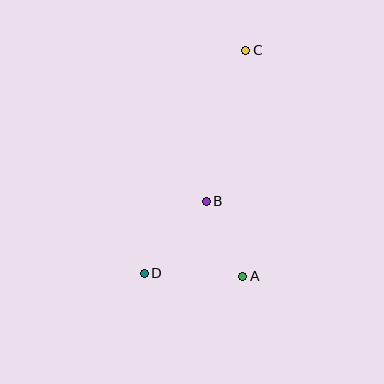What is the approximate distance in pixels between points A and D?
The distance between A and D is approximately 99 pixels.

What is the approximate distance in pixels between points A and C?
The distance between A and C is approximately 226 pixels.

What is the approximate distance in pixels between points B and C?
The distance between B and C is approximately 156 pixels.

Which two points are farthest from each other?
Points C and D are farthest from each other.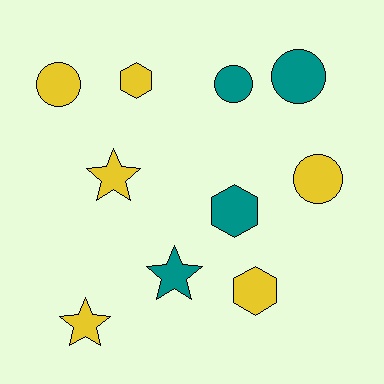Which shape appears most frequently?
Circle, with 4 objects.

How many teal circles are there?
There are 2 teal circles.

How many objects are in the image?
There are 10 objects.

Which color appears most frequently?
Yellow, with 6 objects.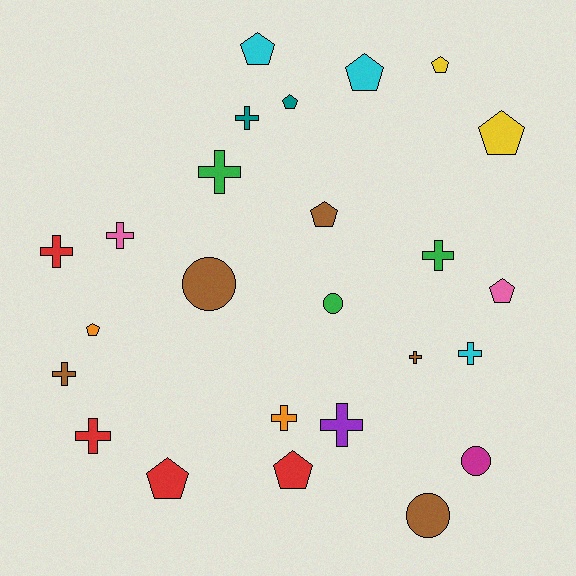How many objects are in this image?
There are 25 objects.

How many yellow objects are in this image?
There are 2 yellow objects.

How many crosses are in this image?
There are 11 crosses.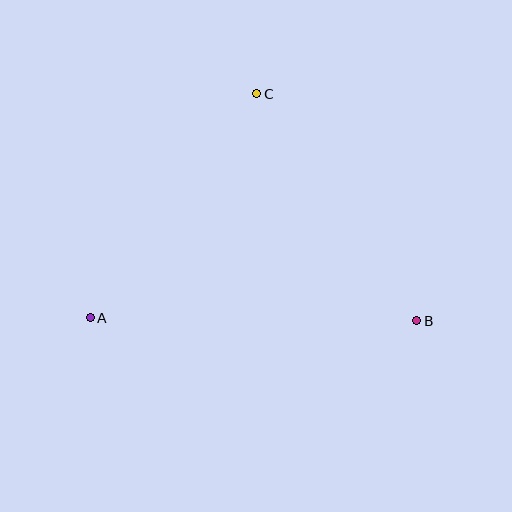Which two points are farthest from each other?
Points A and B are farthest from each other.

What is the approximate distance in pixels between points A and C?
The distance between A and C is approximately 280 pixels.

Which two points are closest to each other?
Points B and C are closest to each other.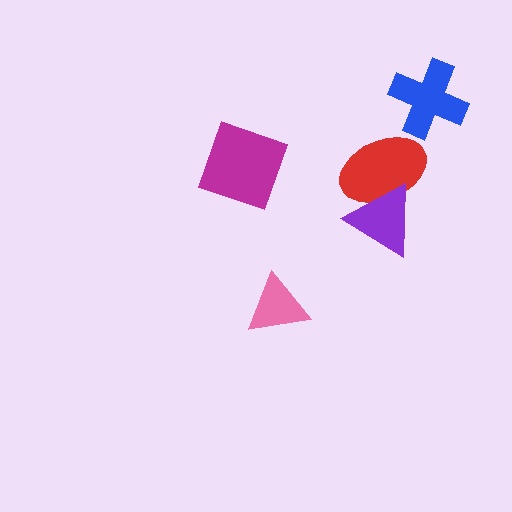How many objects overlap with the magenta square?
0 objects overlap with the magenta square.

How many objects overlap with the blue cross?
0 objects overlap with the blue cross.